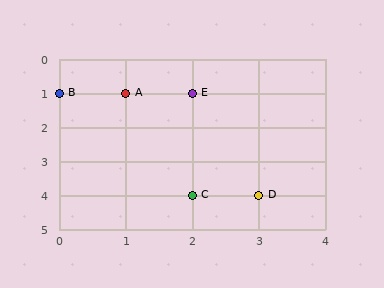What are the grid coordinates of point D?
Point D is at grid coordinates (3, 4).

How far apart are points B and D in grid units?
Points B and D are 3 columns and 3 rows apart (about 4.2 grid units diagonally).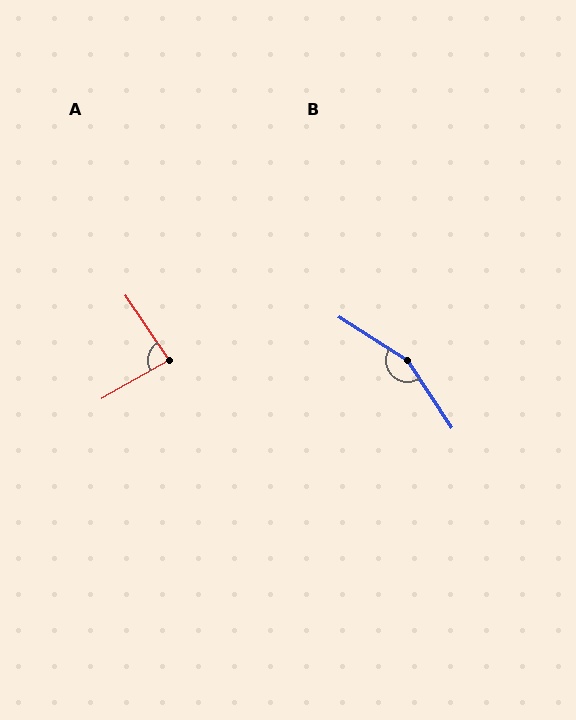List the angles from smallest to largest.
A (85°), B (155°).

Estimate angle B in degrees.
Approximately 155 degrees.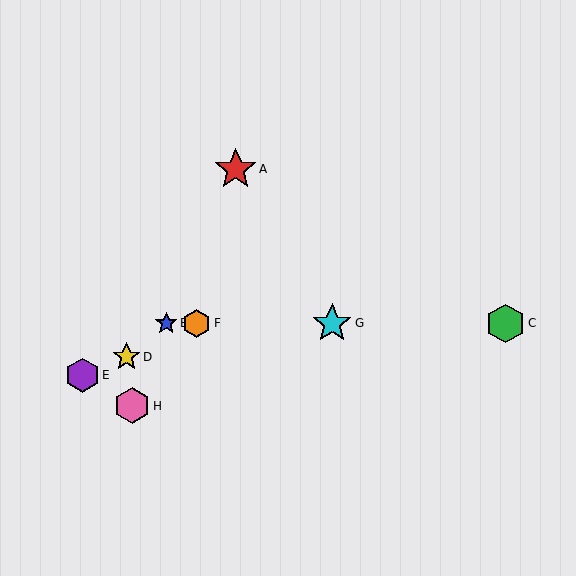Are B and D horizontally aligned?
No, B is at y≈323 and D is at y≈357.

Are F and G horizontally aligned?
Yes, both are at y≈323.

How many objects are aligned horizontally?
4 objects (B, C, F, G) are aligned horizontally.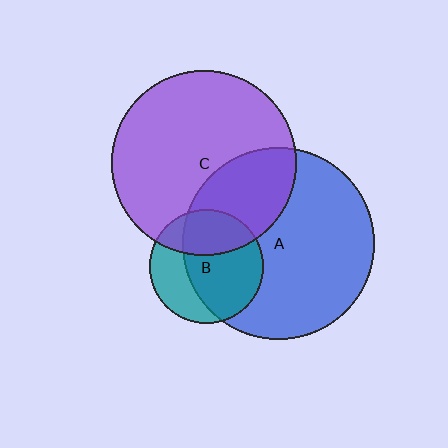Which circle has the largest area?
Circle A (blue).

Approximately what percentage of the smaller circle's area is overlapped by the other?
Approximately 65%.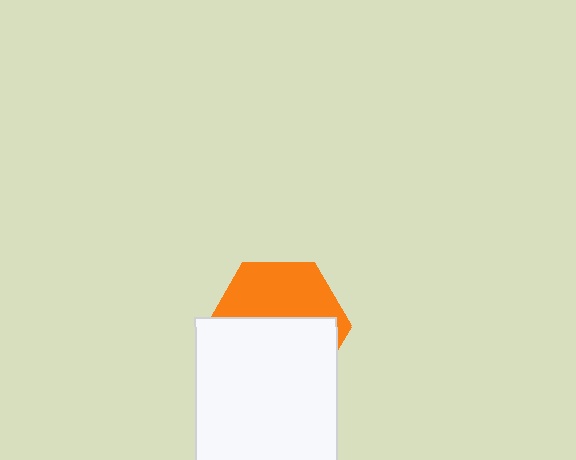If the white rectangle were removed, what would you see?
You would see the complete orange hexagon.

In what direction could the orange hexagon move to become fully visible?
The orange hexagon could move up. That would shift it out from behind the white rectangle entirely.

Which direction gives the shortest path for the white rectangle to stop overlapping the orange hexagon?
Moving down gives the shortest separation.